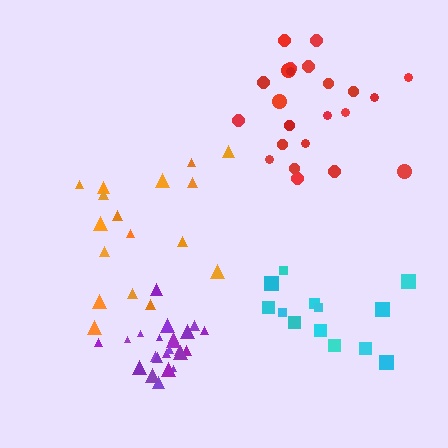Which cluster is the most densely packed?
Purple.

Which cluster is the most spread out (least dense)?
Orange.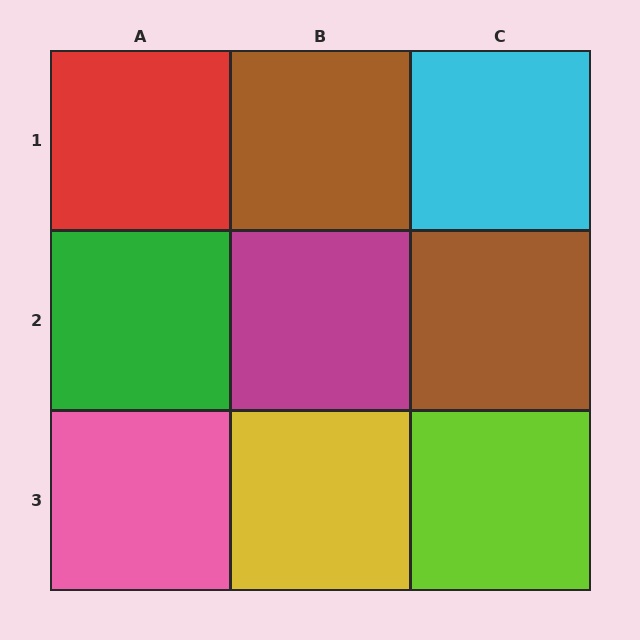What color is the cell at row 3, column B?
Yellow.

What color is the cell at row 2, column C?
Brown.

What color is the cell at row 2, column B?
Magenta.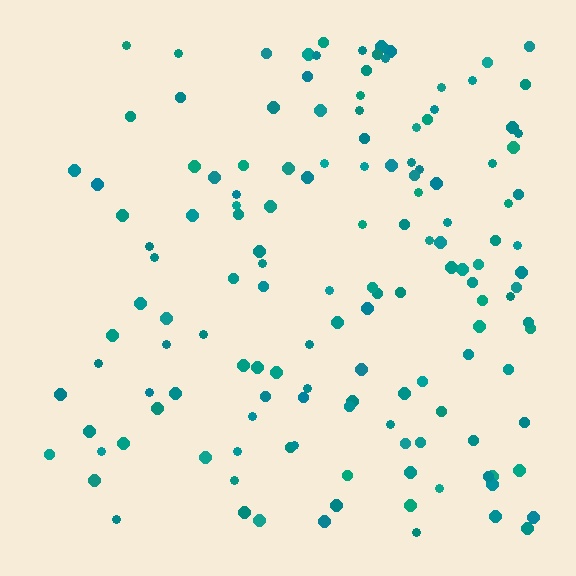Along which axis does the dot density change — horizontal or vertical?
Horizontal.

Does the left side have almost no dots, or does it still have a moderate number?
Still a moderate number, just noticeably fewer than the right.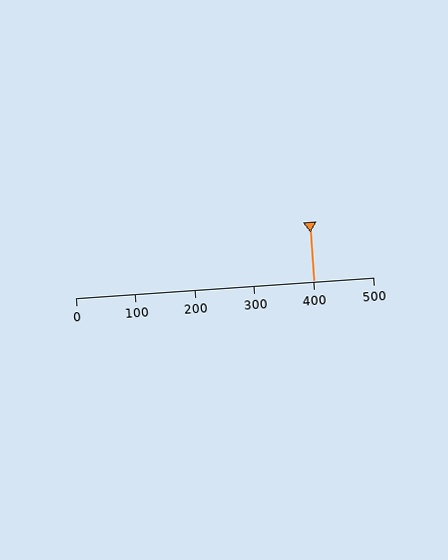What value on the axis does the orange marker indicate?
The marker indicates approximately 400.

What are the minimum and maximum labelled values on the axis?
The axis runs from 0 to 500.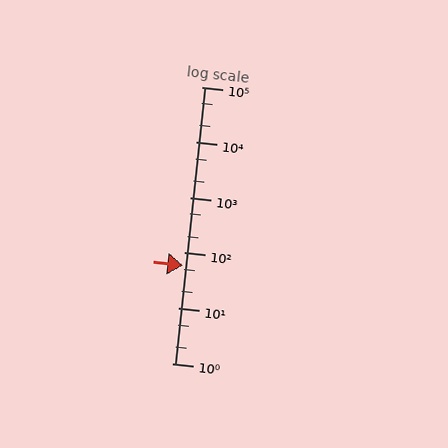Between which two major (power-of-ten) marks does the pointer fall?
The pointer is between 10 and 100.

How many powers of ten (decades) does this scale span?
The scale spans 5 decades, from 1 to 100000.